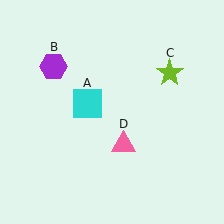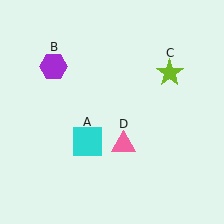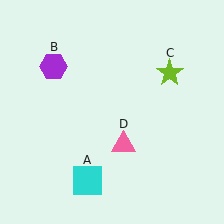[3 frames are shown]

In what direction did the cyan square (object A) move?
The cyan square (object A) moved down.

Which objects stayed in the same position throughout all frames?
Purple hexagon (object B) and lime star (object C) and pink triangle (object D) remained stationary.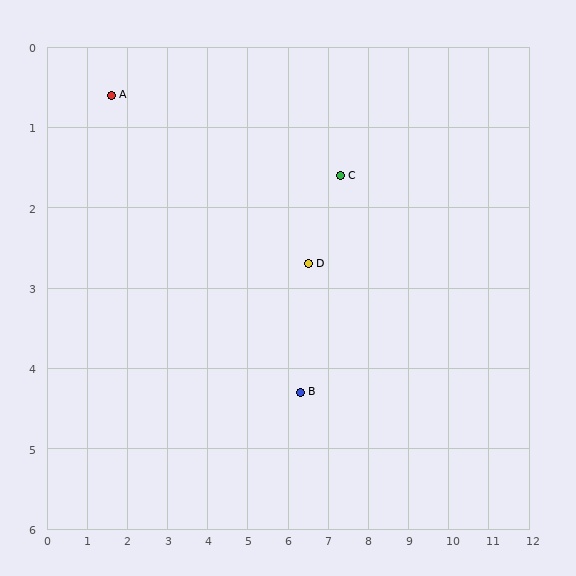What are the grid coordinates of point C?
Point C is at approximately (7.3, 1.6).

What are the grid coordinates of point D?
Point D is at approximately (6.5, 2.7).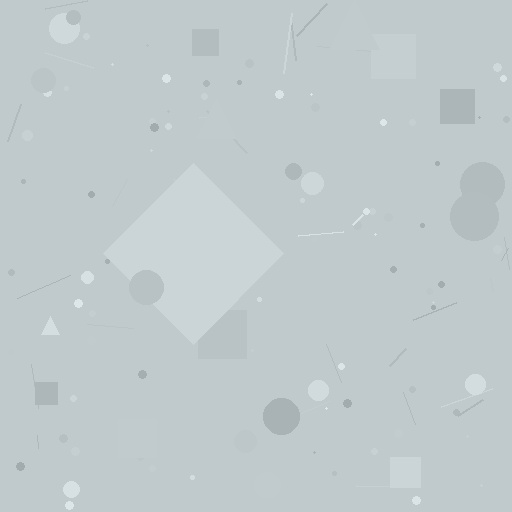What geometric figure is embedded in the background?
A diamond is embedded in the background.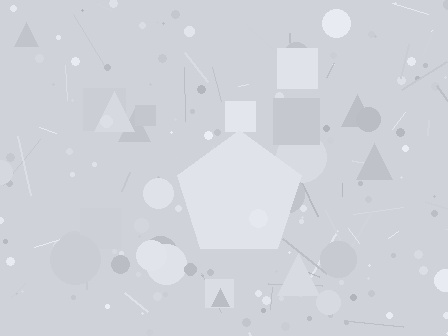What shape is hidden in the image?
A pentagon is hidden in the image.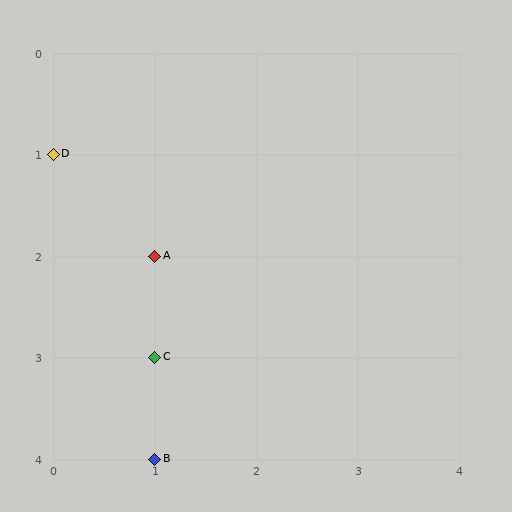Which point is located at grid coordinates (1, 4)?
Point B is at (1, 4).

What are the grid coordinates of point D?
Point D is at grid coordinates (0, 1).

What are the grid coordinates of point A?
Point A is at grid coordinates (1, 2).